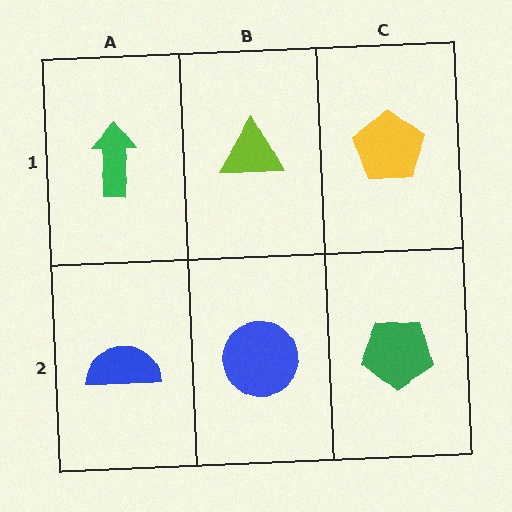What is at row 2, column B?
A blue circle.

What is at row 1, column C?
A yellow pentagon.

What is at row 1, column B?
A lime triangle.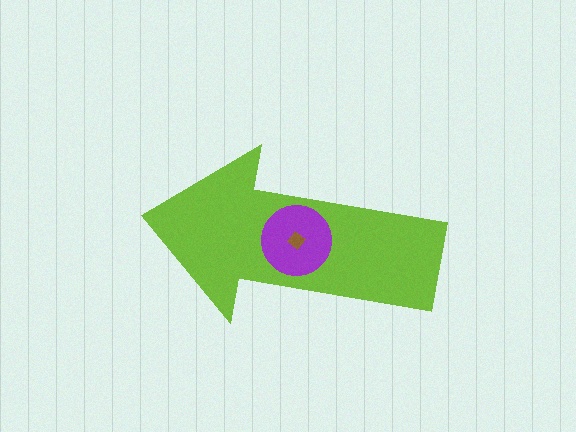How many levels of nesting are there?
3.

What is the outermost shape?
The lime arrow.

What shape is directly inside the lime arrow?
The purple circle.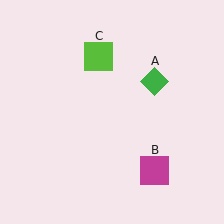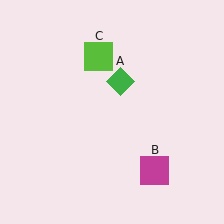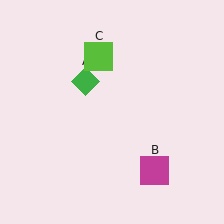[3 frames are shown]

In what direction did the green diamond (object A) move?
The green diamond (object A) moved left.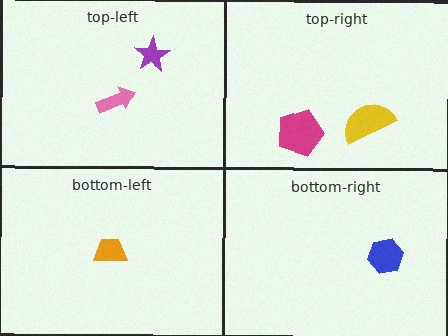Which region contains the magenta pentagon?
The top-right region.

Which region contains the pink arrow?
The top-left region.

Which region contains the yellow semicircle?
The top-right region.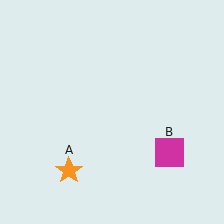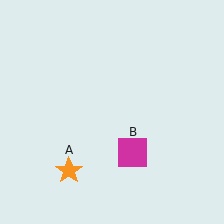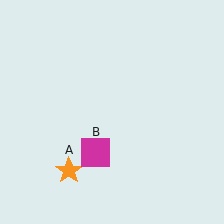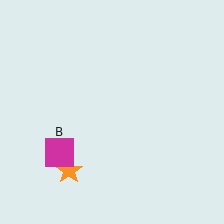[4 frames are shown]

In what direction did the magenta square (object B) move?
The magenta square (object B) moved left.